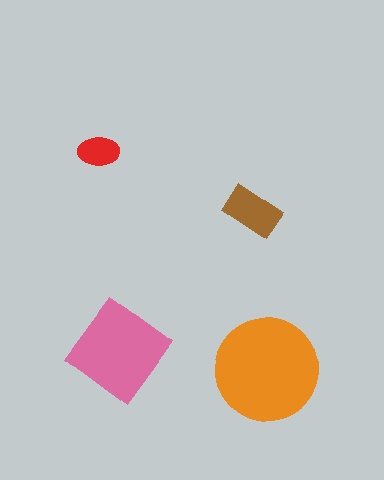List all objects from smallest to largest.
The red ellipse, the brown rectangle, the pink diamond, the orange circle.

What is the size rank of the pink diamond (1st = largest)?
2nd.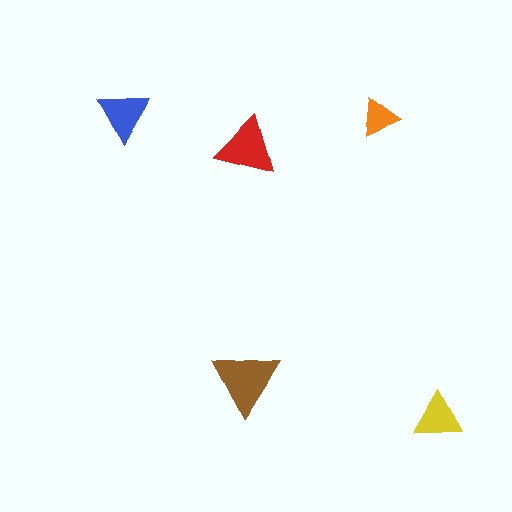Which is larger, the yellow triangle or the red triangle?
The red one.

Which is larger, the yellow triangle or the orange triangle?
The yellow one.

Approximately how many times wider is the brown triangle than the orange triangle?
About 2 times wider.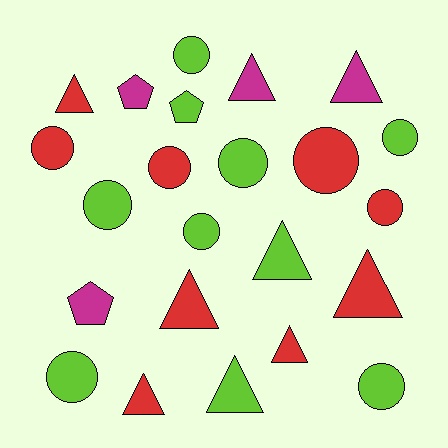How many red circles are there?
There are 4 red circles.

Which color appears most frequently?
Lime, with 10 objects.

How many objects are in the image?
There are 23 objects.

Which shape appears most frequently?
Circle, with 11 objects.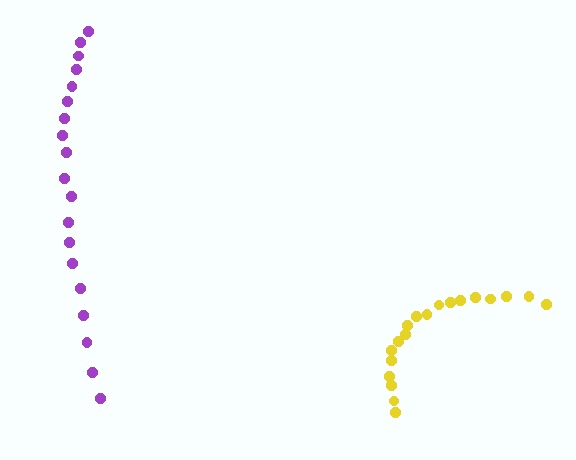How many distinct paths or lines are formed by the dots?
There are 2 distinct paths.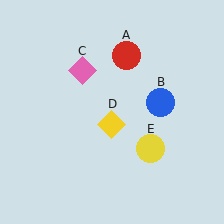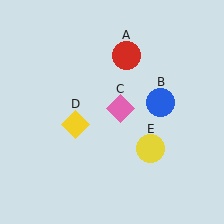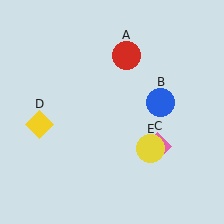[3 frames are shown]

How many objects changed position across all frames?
2 objects changed position: pink diamond (object C), yellow diamond (object D).